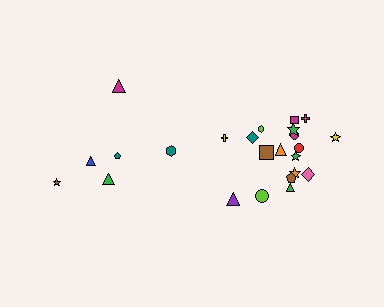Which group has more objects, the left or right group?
The right group.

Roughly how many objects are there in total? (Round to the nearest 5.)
Roughly 25 objects in total.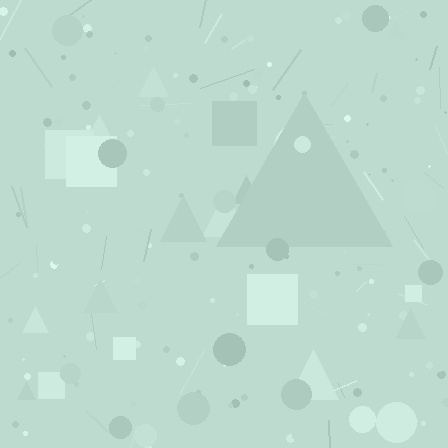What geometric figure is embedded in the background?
A triangle is embedded in the background.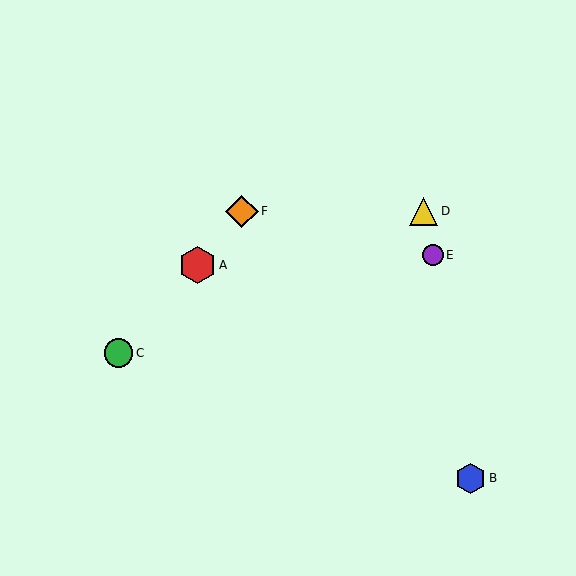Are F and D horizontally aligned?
Yes, both are at y≈211.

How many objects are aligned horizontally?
2 objects (D, F) are aligned horizontally.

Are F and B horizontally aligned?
No, F is at y≈211 and B is at y≈479.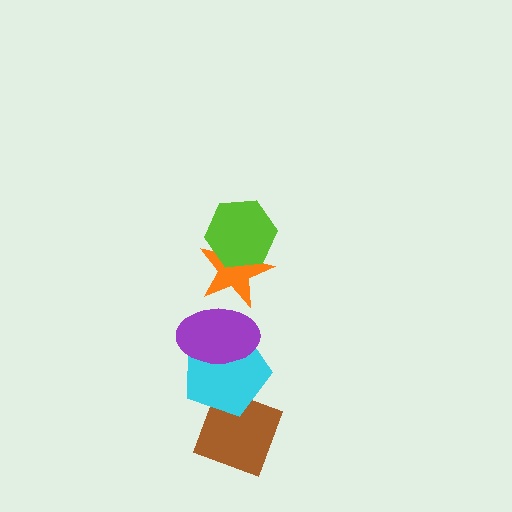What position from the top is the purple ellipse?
The purple ellipse is 3rd from the top.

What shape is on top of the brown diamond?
The cyan pentagon is on top of the brown diamond.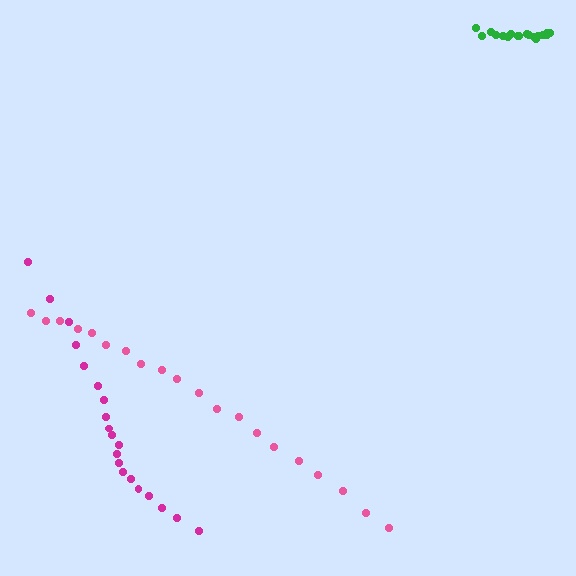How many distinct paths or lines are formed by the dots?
There are 3 distinct paths.